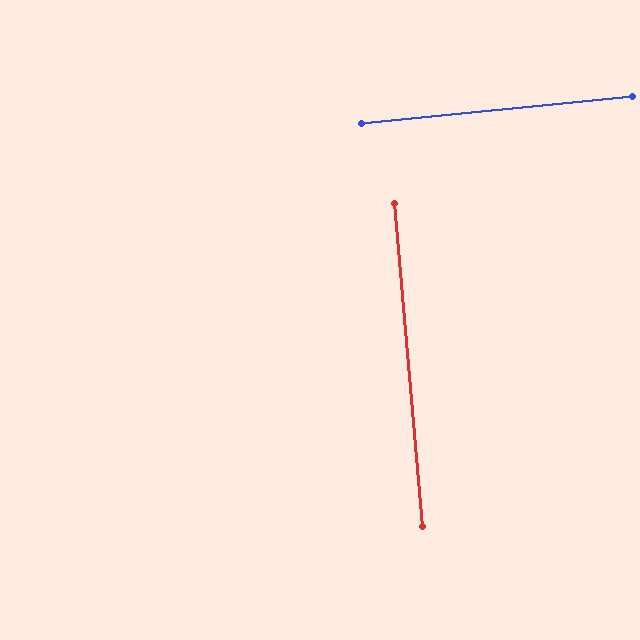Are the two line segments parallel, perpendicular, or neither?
Perpendicular — they meet at approximately 89°.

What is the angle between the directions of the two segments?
Approximately 89 degrees.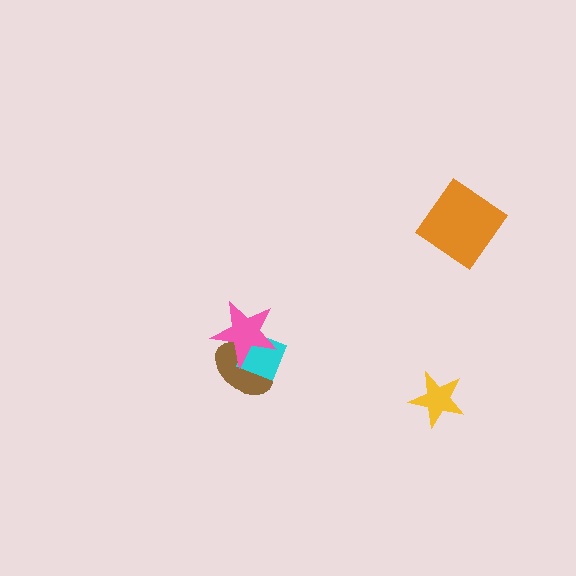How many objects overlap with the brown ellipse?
2 objects overlap with the brown ellipse.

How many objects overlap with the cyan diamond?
2 objects overlap with the cyan diamond.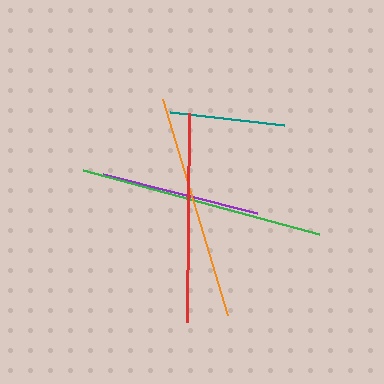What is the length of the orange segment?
The orange segment is approximately 225 pixels long.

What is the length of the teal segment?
The teal segment is approximately 115 pixels long.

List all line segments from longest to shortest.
From longest to shortest: green, orange, red, purple, teal.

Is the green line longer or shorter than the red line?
The green line is longer than the red line.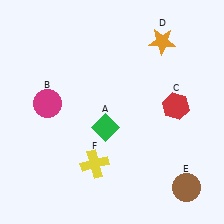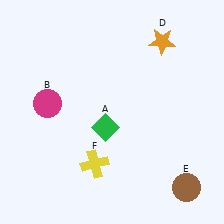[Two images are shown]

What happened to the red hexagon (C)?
The red hexagon (C) was removed in Image 2. It was in the top-right area of Image 1.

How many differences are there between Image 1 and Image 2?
There is 1 difference between the two images.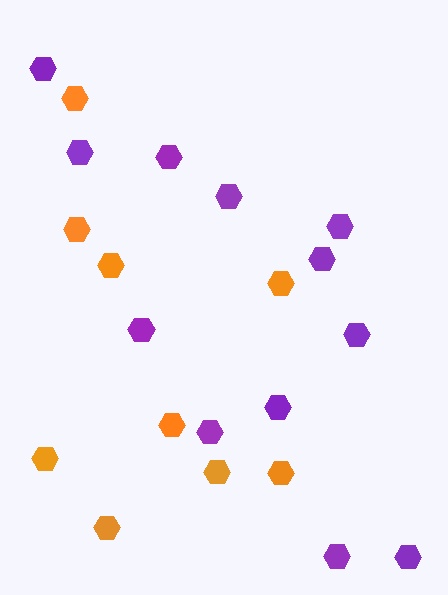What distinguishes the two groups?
There are 2 groups: one group of orange hexagons (9) and one group of purple hexagons (12).